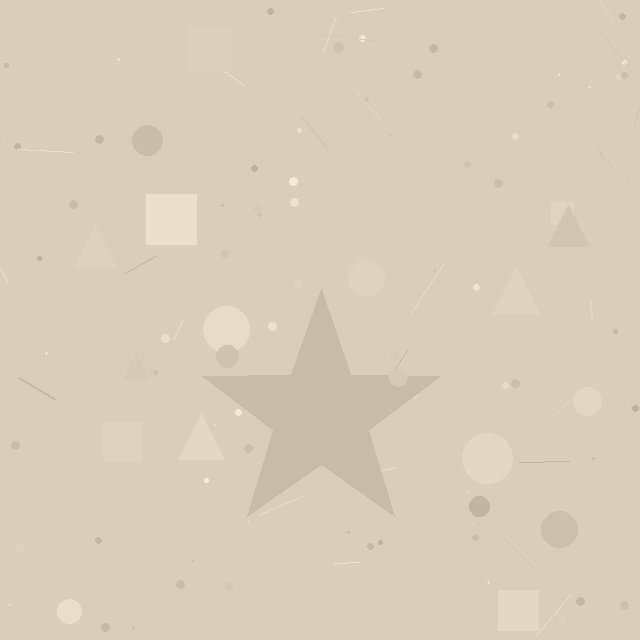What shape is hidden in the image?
A star is hidden in the image.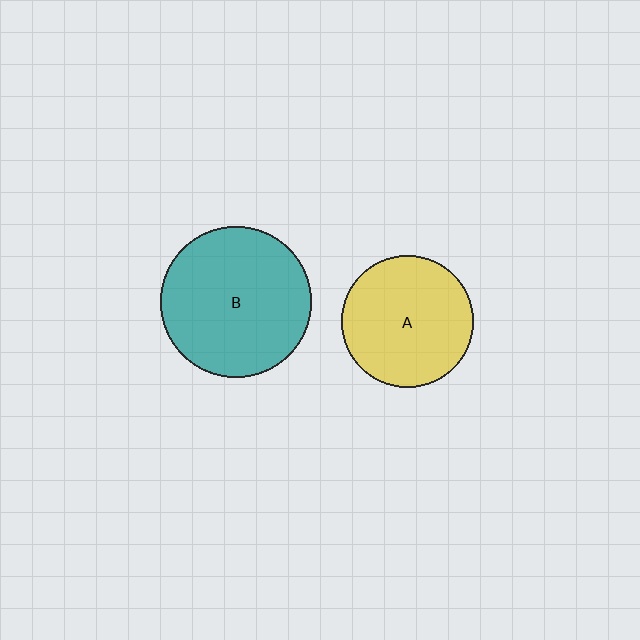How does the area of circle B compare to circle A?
Approximately 1.3 times.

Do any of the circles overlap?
No, none of the circles overlap.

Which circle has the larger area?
Circle B (teal).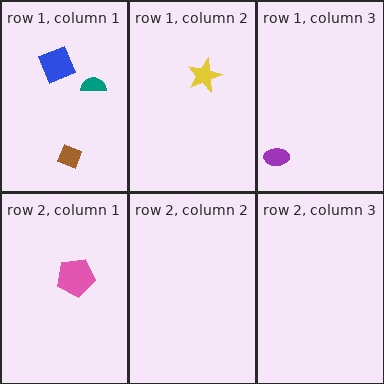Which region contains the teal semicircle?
The row 1, column 1 region.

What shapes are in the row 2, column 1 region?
The pink pentagon.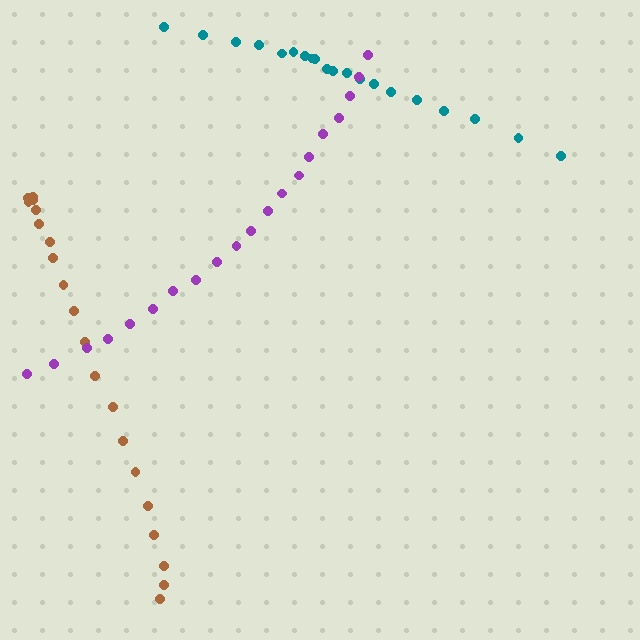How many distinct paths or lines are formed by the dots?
There are 3 distinct paths.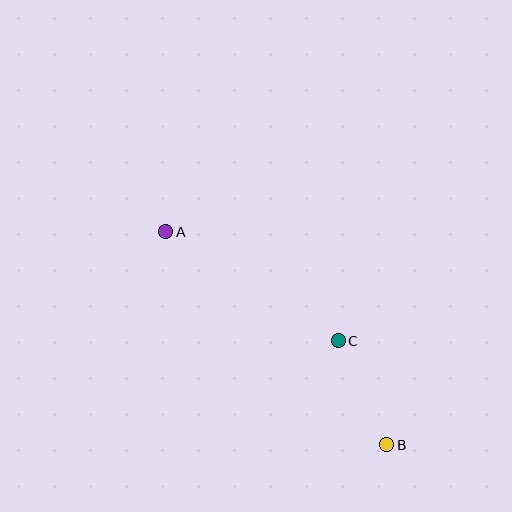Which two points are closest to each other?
Points B and C are closest to each other.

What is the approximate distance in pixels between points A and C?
The distance between A and C is approximately 204 pixels.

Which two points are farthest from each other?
Points A and B are farthest from each other.